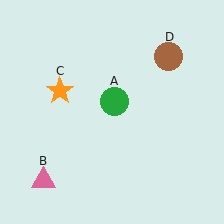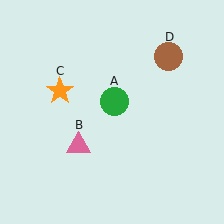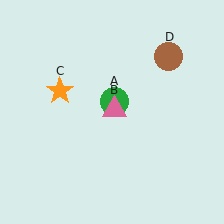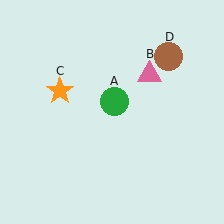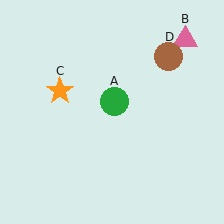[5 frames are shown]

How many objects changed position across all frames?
1 object changed position: pink triangle (object B).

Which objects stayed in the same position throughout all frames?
Green circle (object A) and orange star (object C) and brown circle (object D) remained stationary.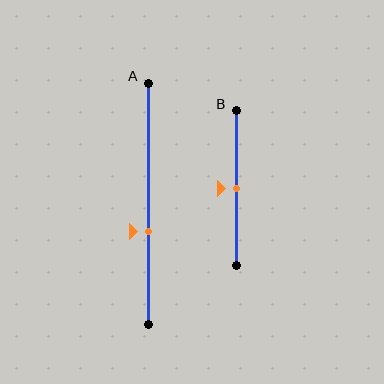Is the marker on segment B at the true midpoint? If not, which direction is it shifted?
Yes, the marker on segment B is at the true midpoint.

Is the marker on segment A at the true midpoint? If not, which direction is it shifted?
No, the marker on segment A is shifted downward by about 12% of the segment length.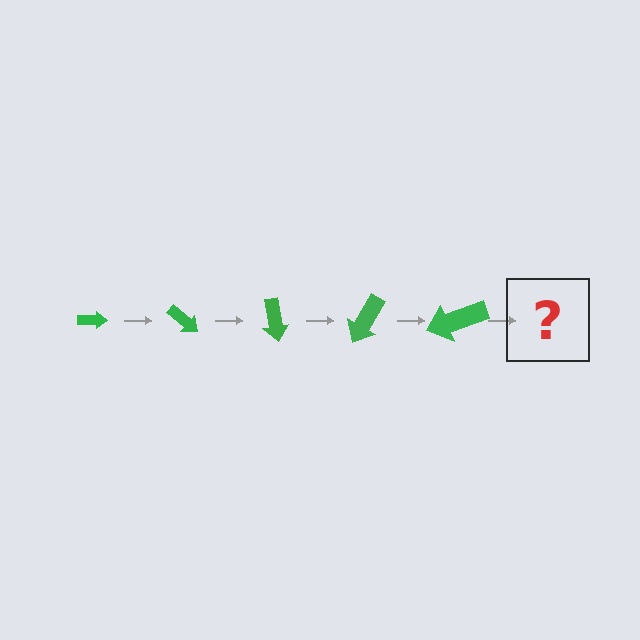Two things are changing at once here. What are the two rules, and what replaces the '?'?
The two rules are that the arrow grows larger each step and it rotates 40 degrees each step. The '?' should be an arrow, larger than the previous one and rotated 200 degrees from the start.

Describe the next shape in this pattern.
It should be an arrow, larger than the previous one and rotated 200 degrees from the start.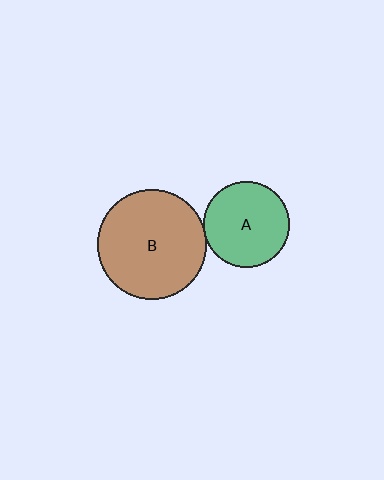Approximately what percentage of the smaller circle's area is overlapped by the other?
Approximately 5%.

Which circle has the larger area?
Circle B (brown).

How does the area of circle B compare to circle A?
Approximately 1.6 times.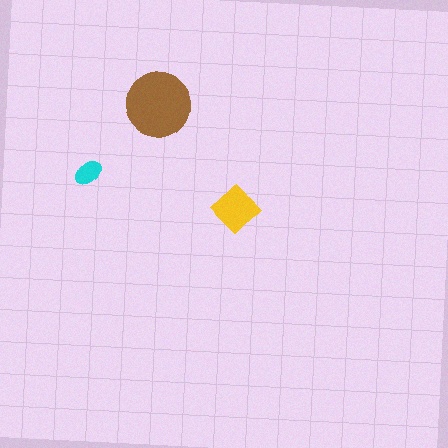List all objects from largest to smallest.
The brown circle, the yellow diamond, the cyan ellipse.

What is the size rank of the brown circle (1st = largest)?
1st.